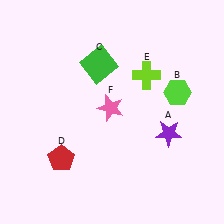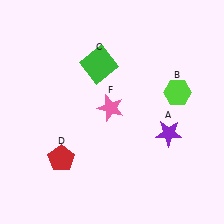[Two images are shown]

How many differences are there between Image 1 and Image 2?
There is 1 difference between the two images.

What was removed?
The lime cross (E) was removed in Image 2.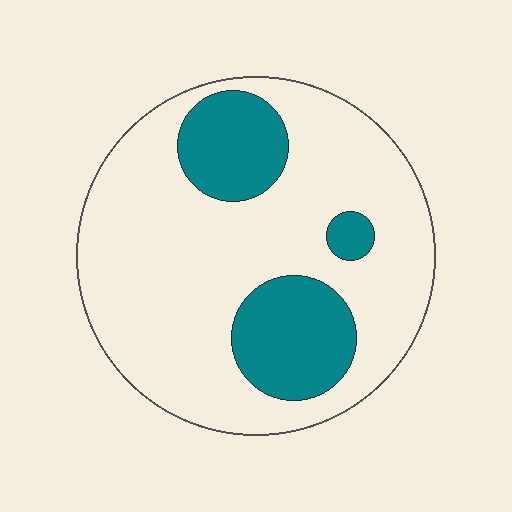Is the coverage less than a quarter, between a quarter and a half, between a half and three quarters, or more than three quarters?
Less than a quarter.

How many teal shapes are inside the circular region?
3.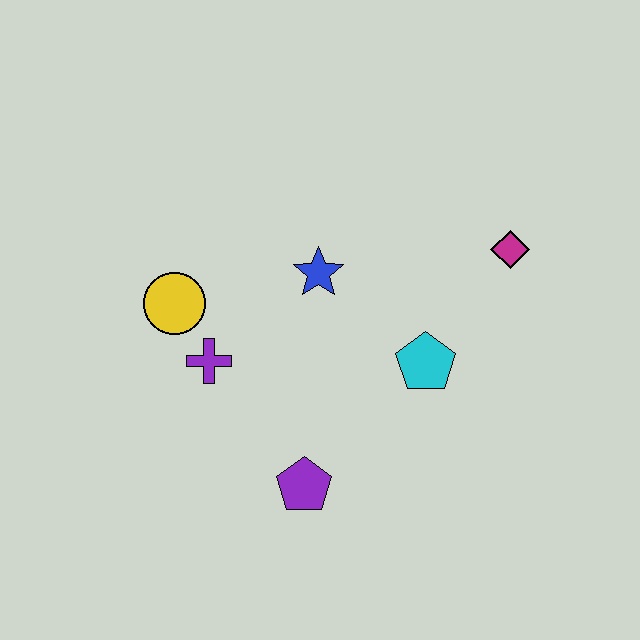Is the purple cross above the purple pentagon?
Yes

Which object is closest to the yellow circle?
The purple cross is closest to the yellow circle.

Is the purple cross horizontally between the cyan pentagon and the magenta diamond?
No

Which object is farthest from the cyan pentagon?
The yellow circle is farthest from the cyan pentagon.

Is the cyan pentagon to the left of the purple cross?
No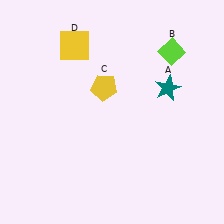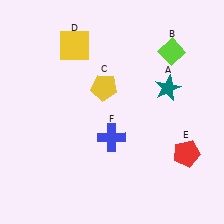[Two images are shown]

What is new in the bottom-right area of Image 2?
A red pentagon (E) was added in the bottom-right area of Image 2.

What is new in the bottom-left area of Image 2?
A blue cross (F) was added in the bottom-left area of Image 2.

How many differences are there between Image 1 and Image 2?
There are 2 differences between the two images.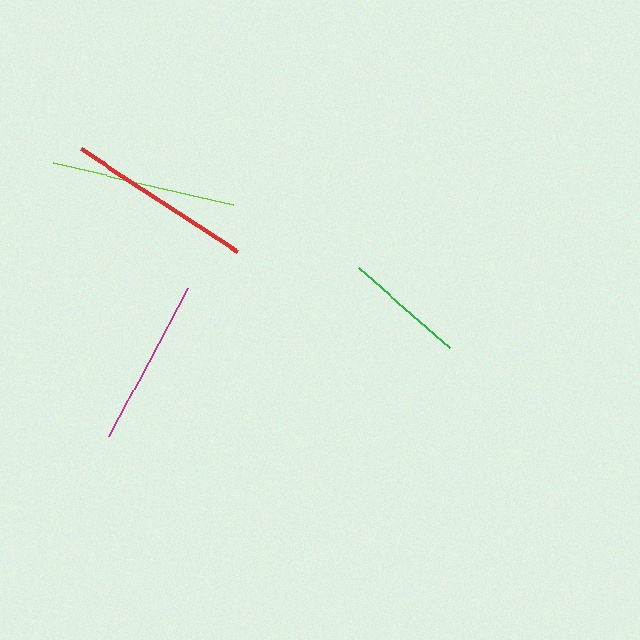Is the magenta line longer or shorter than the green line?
The magenta line is longer than the green line.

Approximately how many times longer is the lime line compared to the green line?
The lime line is approximately 1.5 times the length of the green line.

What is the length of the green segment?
The green segment is approximately 120 pixels long.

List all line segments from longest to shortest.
From longest to shortest: red, lime, magenta, green.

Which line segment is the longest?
The red line is the longest at approximately 187 pixels.